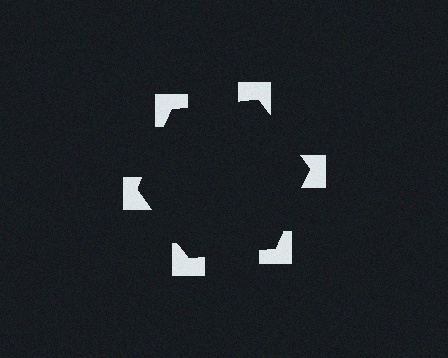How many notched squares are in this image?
There are 6 — one at each vertex of the illusory hexagon.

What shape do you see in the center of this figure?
An illusory hexagon — its edges are inferred from the aligned wedge cuts in the notched squares, not physically drawn.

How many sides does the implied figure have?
6 sides.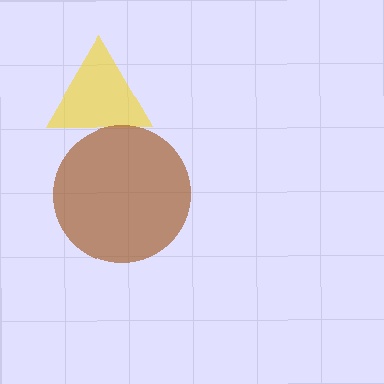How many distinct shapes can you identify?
There are 2 distinct shapes: a yellow triangle, a brown circle.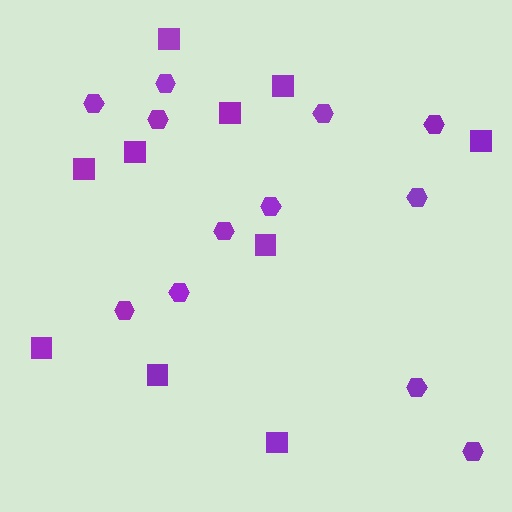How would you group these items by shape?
There are 2 groups: one group of squares (10) and one group of hexagons (12).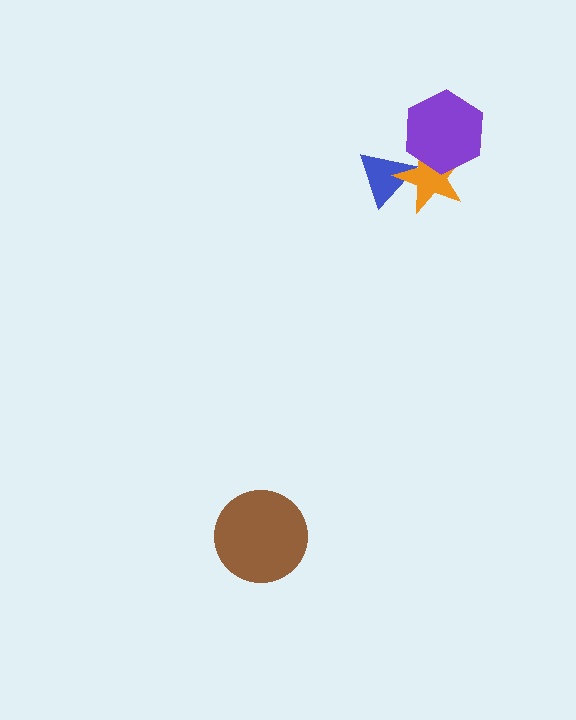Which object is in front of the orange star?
The purple hexagon is in front of the orange star.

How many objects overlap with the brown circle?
0 objects overlap with the brown circle.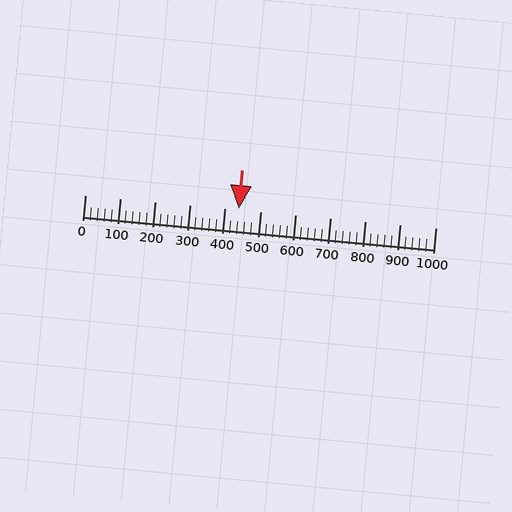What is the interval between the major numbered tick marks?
The major tick marks are spaced 100 units apart.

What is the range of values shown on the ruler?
The ruler shows values from 0 to 1000.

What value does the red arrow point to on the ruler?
The red arrow points to approximately 440.